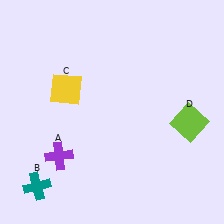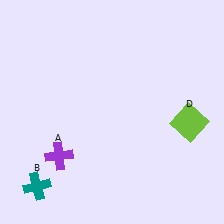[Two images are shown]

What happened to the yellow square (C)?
The yellow square (C) was removed in Image 2. It was in the top-left area of Image 1.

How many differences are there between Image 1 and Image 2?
There is 1 difference between the two images.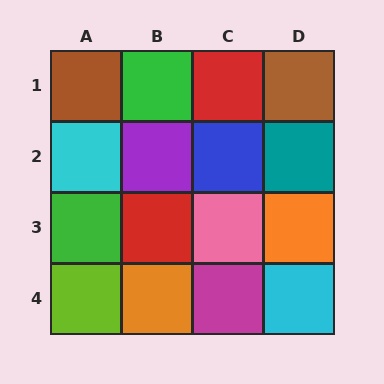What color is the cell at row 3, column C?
Pink.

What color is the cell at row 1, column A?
Brown.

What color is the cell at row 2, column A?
Cyan.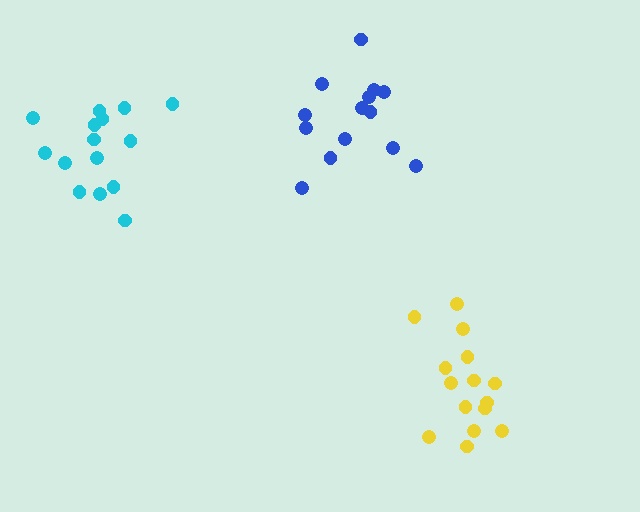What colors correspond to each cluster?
The clusters are colored: cyan, yellow, blue.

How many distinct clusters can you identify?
There are 3 distinct clusters.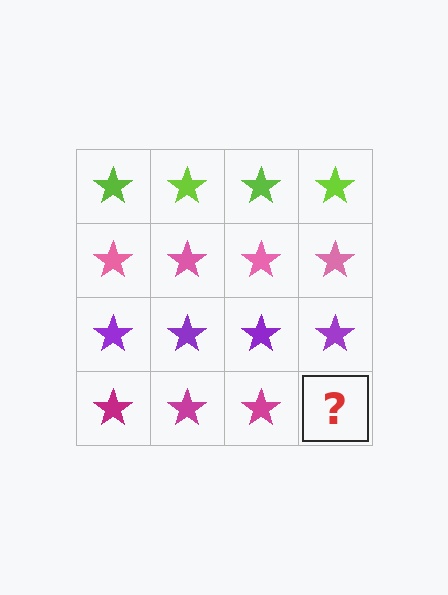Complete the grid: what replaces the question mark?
The question mark should be replaced with a magenta star.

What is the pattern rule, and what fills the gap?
The rule is that each row has a consistent color. The gap should be filled with a magenta star.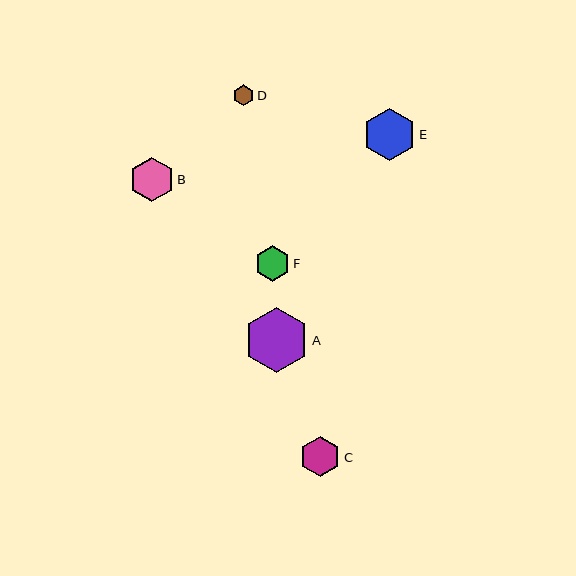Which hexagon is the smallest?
Hexagon D is the smallest with a size of approximately 21 pixels.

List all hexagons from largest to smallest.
From largest to smallest: A, E, B, C, F, D.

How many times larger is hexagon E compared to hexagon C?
Hexagon E is approximately 1.3 times the size of hexagon C.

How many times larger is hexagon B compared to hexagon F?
Hexagon B is approximately 1.3 times the size of hexagon F.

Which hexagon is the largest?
Hexagon A is the largest with a size of approximately 65 pixels.